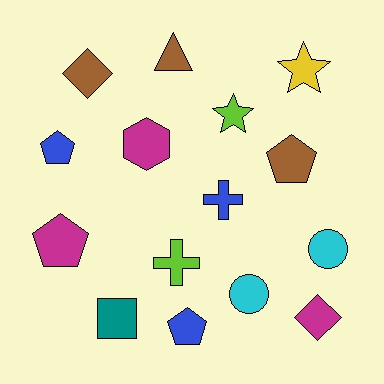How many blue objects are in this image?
There are 3 blue objects.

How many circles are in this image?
There are 2 circles.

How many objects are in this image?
There are 15 objects.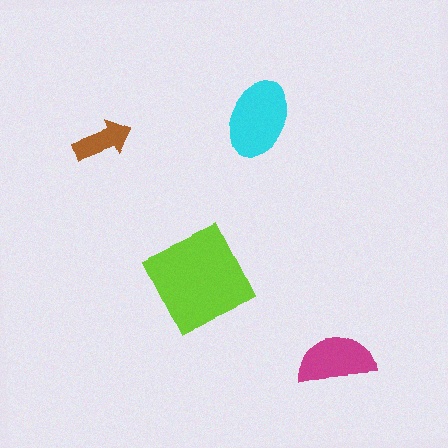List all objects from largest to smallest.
The lime diamond, the cyan ellipse, the magenta semicircle, the brown arrow.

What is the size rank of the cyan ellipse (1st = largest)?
2nd.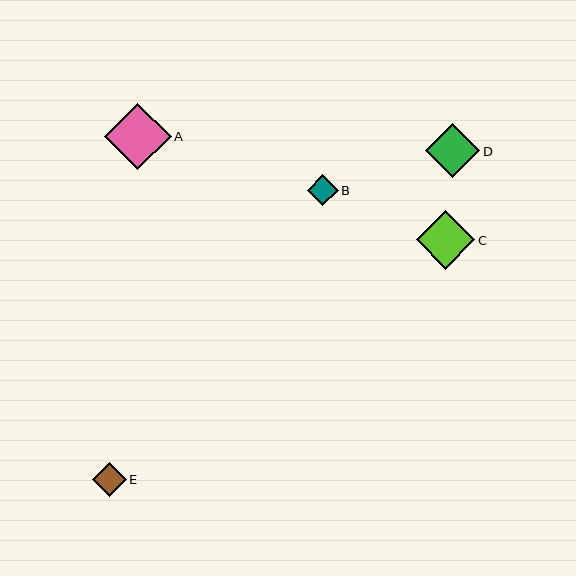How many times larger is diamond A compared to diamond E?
Diamond A is approximately 2.0 times the size of diamond E.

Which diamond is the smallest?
Diamond B is the smallest with a size of approximately 31 pixels.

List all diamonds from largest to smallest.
From largest to smallest: A, C, D, E, B.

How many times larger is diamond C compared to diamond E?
Diamond C is approximately 1.7 times the size of diamond E.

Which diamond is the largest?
Diamond A is the largest with a size of approximately 67 pixels.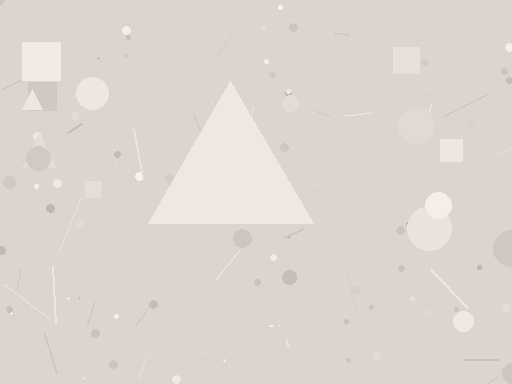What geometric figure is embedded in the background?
A triangle is embedded in the background.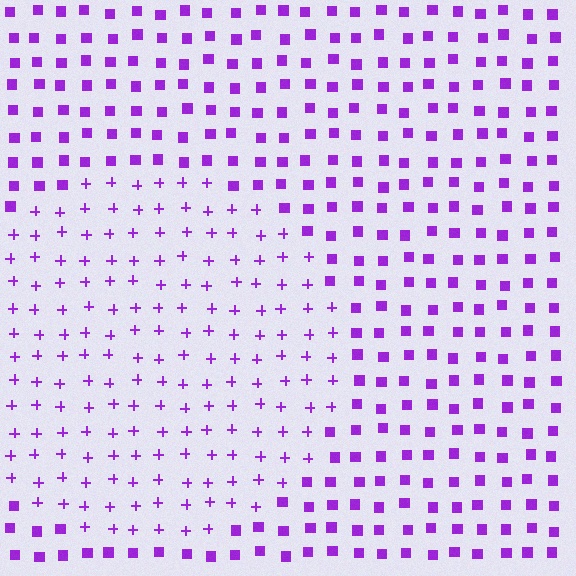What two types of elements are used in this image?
The image uses plus signs inside the circle region and squares outside it.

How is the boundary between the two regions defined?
The boundary is defined by a change in element shape: plus signs inside vs. squares outside. All elements share the same color and spacing.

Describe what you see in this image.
The image is filled with small purple elements arranged in a uniform grid. A circle-shaped region contains plus signs, while the surrounding area contains squares. The boundary is defined purely by the change in element shape.